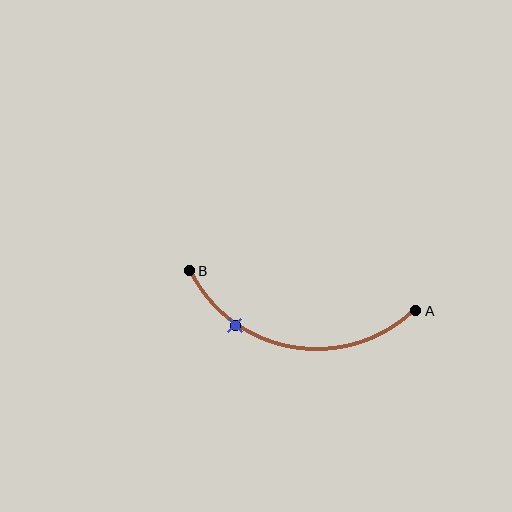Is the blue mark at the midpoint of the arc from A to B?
No. The blue mark lies on the arc but is closer to endpoint B. The arc midpoint would be at the point on the curve equidistant along the arc from both A and B.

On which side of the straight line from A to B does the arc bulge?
The arc bulges below the straight line connecting A and B.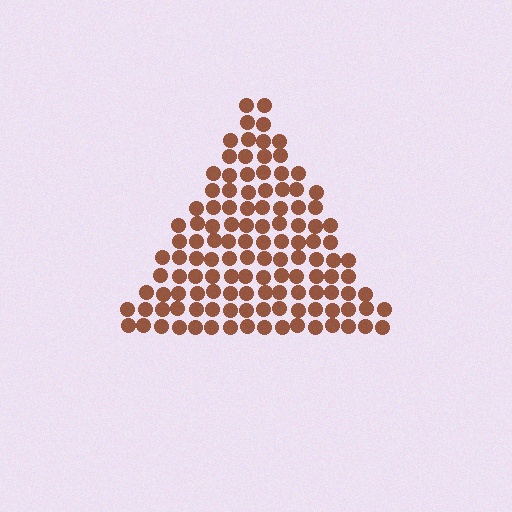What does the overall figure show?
The overall figure shows a triangle.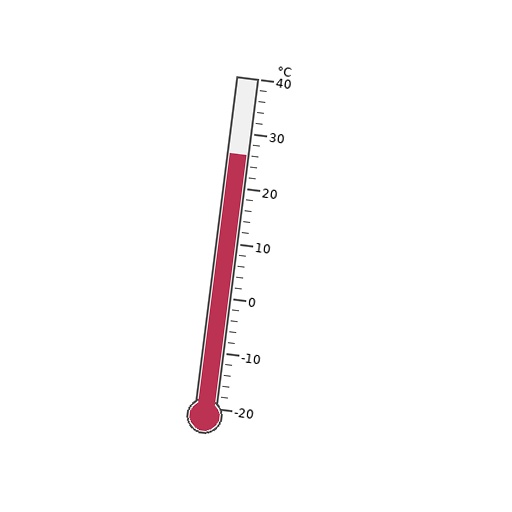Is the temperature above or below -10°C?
The temperature is above -10°C.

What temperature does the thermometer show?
The thermometer shows approximately 26°C.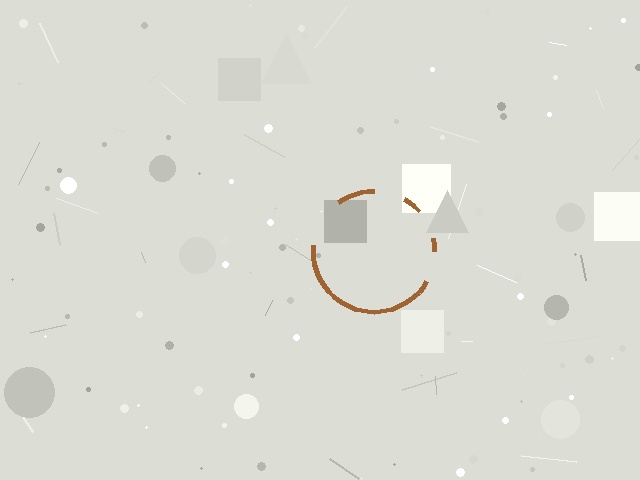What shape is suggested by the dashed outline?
The dashed outline suggests a circle.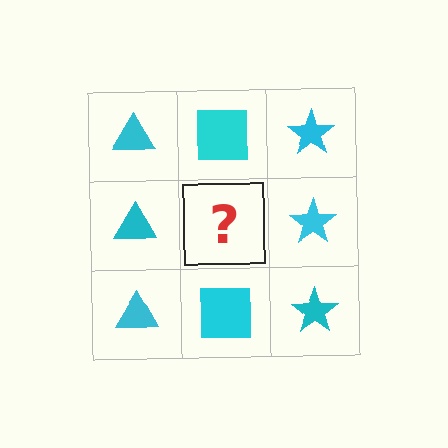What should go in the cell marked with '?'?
The missing cell should contain a cyan square.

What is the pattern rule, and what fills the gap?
The rule is that each column has a consistent shape. The gap should be filled with a cyan square.